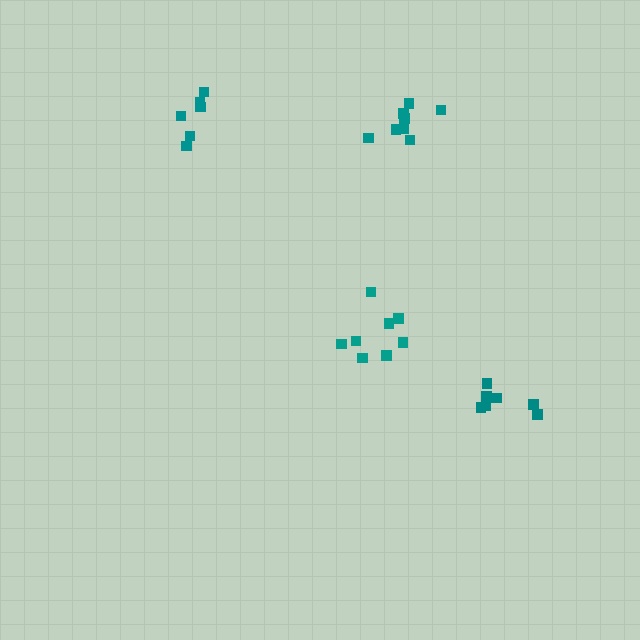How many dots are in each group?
Group 1: 8 dots, Group 2: 7 dots, Group 3: 6 dots, Group 4: 8 dots (29 total).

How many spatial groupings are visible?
There are 4 spatial groupings.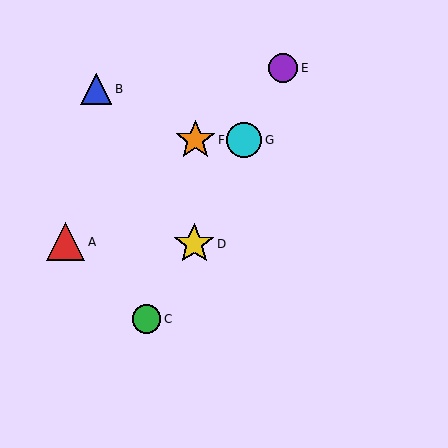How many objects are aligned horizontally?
2 objects (F, G) are aligned horizontally.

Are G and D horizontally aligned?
No, G is at y≈140 and D is at y≈244.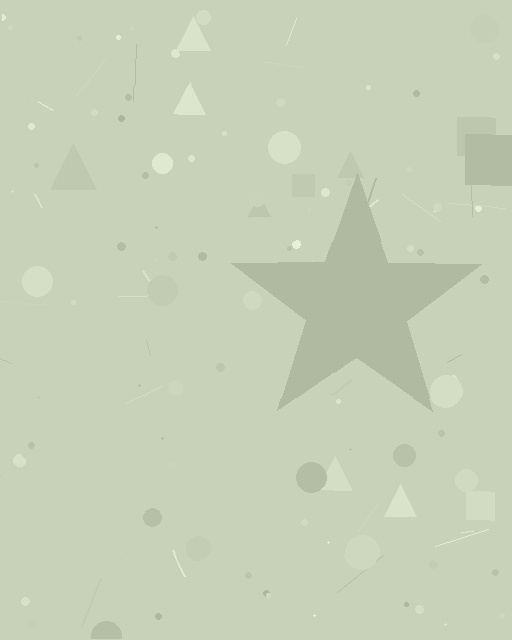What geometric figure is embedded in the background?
A star is embedded in the background.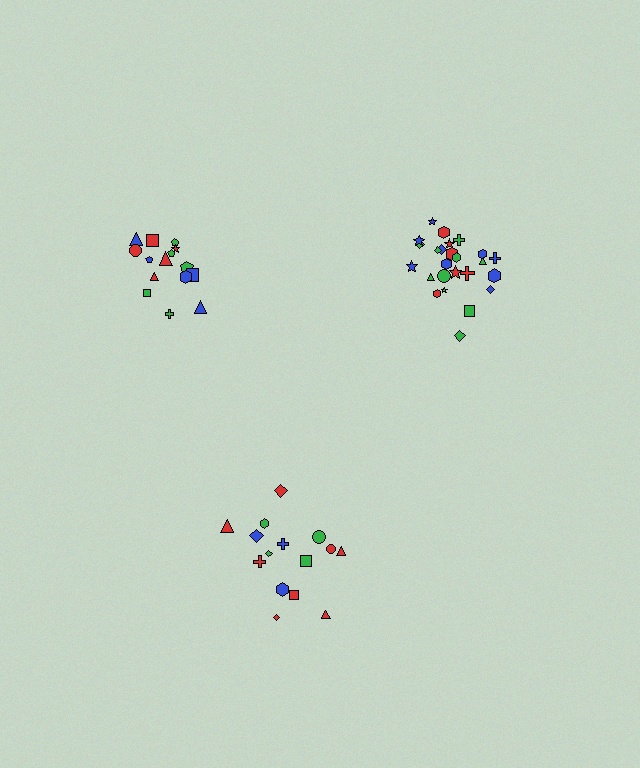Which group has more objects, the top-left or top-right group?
The top-right group.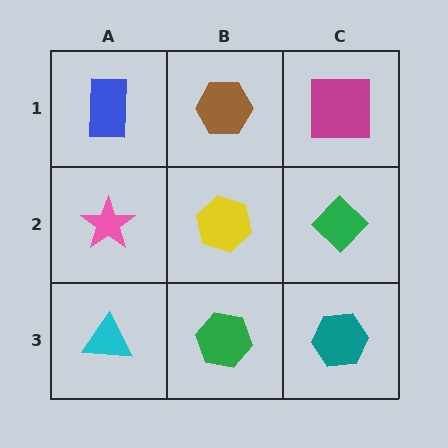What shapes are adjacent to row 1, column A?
A pink star (row 2, column A), a brown hexagon (row 1, column B).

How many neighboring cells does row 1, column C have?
2.